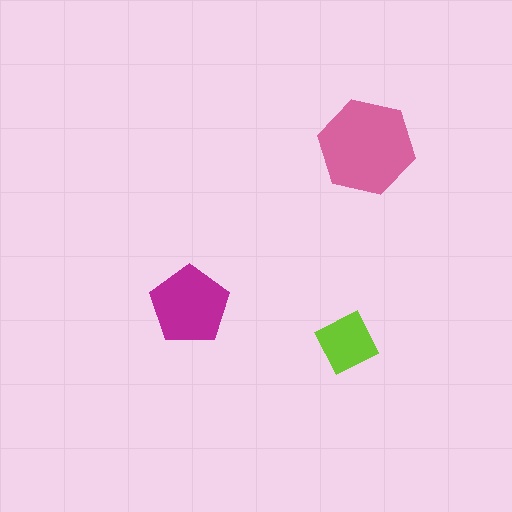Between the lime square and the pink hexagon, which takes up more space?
The pink hexagon.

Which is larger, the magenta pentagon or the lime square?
The magenta pentagon.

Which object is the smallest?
The lime square.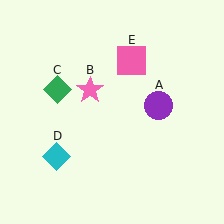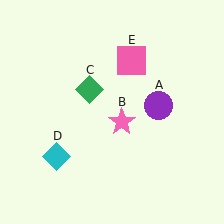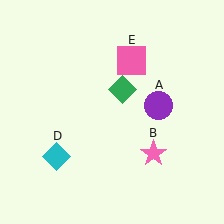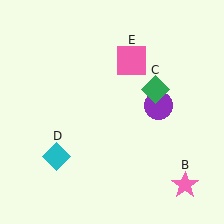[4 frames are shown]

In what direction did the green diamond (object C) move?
The green diamond (object C) moved right.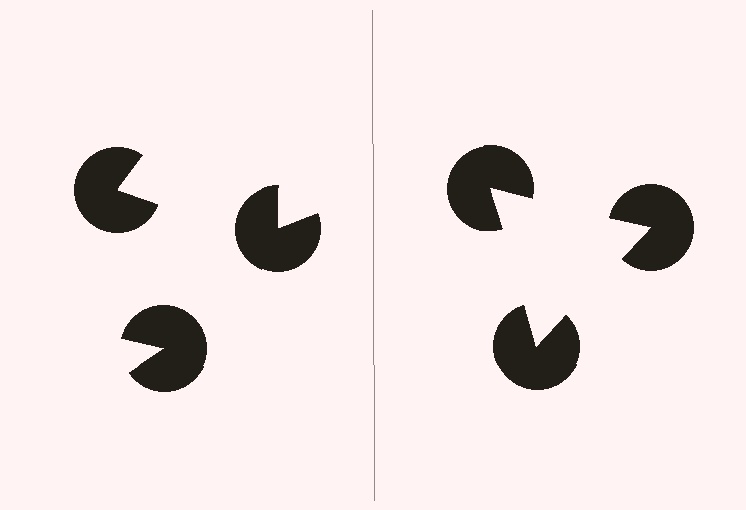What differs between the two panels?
The pac-man discs are positioned identically on both sides; only the wedge orientations differ. On the right they align to a triangle; on the left they are misaligned.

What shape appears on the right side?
An illusory triangle.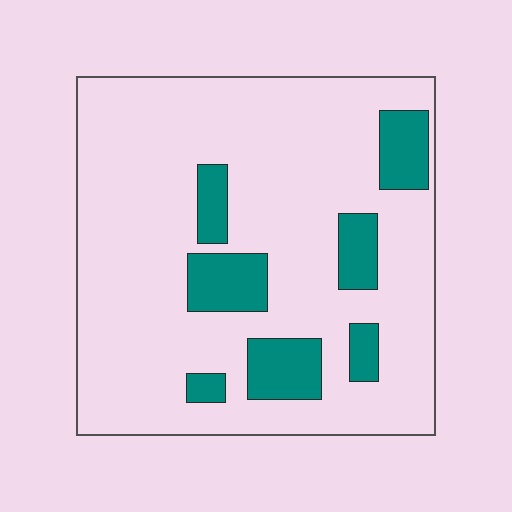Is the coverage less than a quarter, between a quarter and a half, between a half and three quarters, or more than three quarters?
Less than a quarter.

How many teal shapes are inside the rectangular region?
7.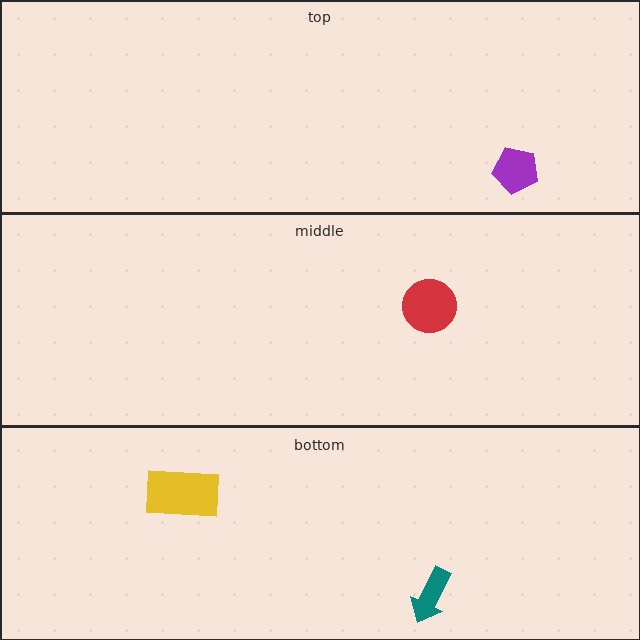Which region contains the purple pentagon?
The top region.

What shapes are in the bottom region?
The yellow rectangle, the teal arrow.